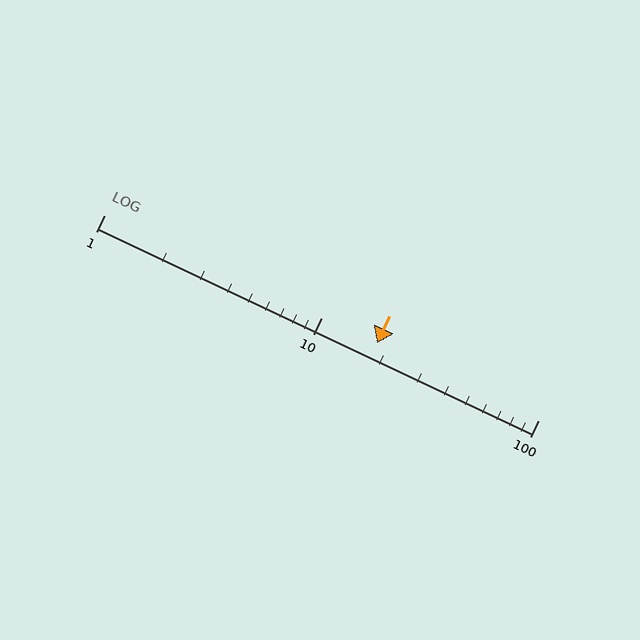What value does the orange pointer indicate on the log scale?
The pointer indicates approximately 18.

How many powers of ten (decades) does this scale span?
The scale spans 2 decades, from 1 to 100.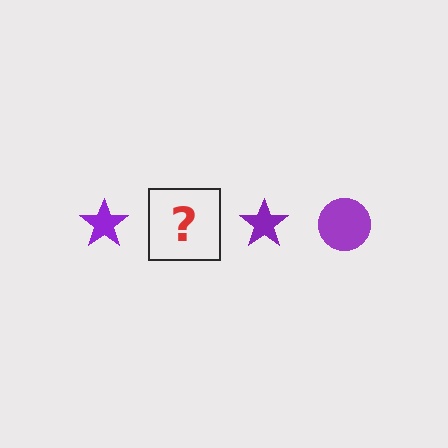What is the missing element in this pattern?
The missing element is a purple circle.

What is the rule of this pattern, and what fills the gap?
The rule is that the pattern cycles through star, circle shapes in purple. The gap should be filled with a purple circle.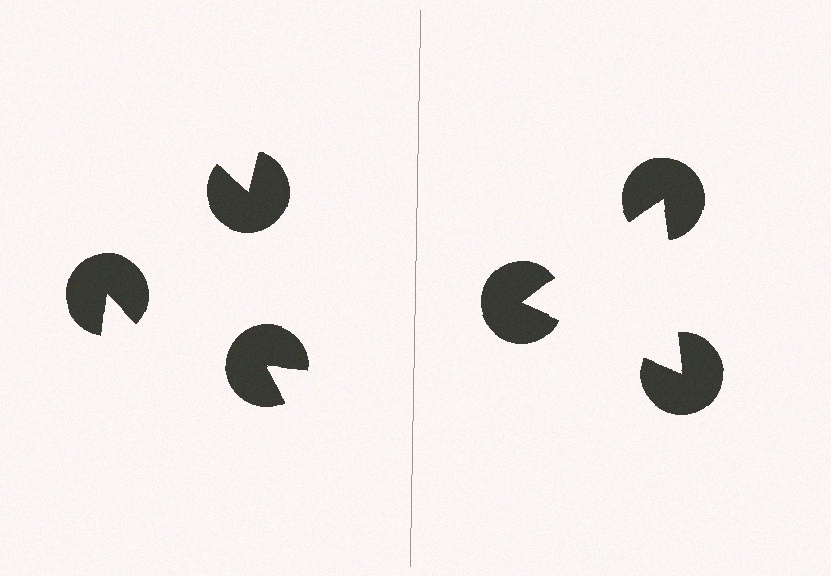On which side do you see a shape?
An illusory triangle appears on the right side. On the left side the wedge cuts are rotated, so no coherent shape forms.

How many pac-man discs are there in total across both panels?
6 — 3 on each side.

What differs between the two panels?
The pac-man discs are positioned identically on both sides; only the wedge orientations differ. On the right they align to a triangle; on the left they are misaligned.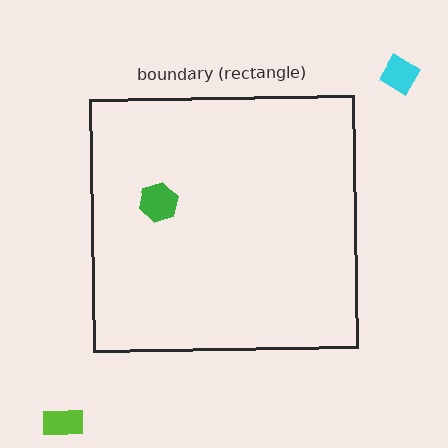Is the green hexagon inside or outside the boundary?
Inside.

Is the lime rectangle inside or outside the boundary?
Outside.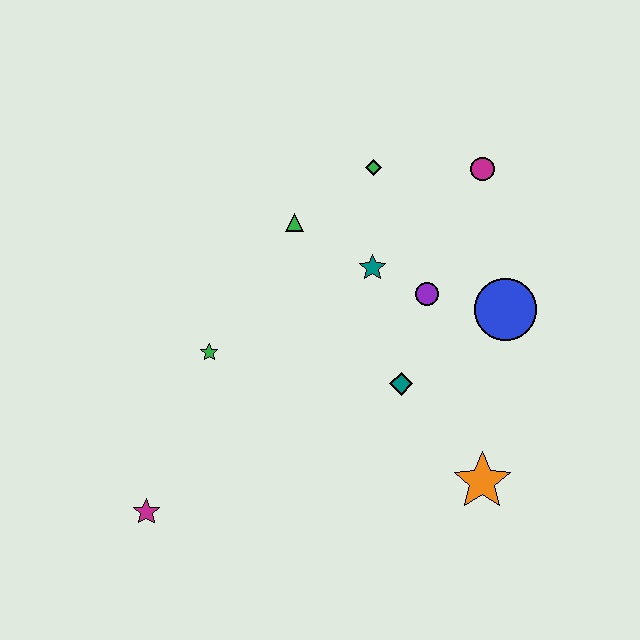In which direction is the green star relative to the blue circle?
The green star is to the left of the blue circle.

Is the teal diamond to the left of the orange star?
Yes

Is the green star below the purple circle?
Yes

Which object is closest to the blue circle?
The purple circle is closest to the blue circle.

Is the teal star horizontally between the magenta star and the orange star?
Yes